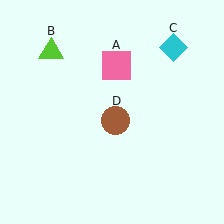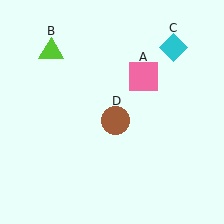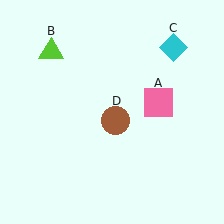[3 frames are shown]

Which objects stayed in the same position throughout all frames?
Lime triangle (object B) and cyan diamond (object C) and brown circle (object D) remained stationary.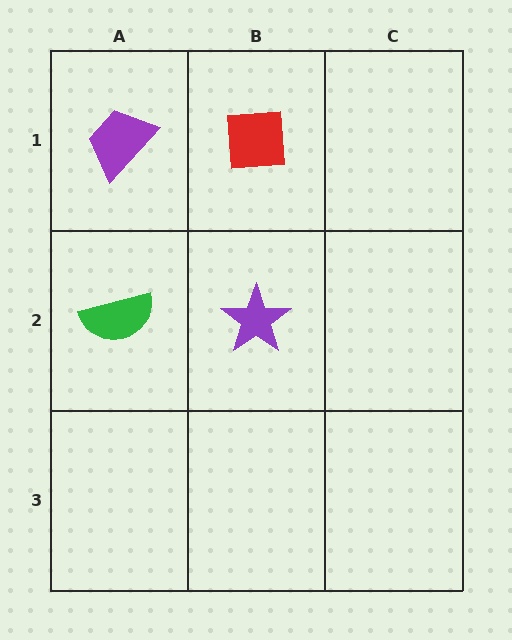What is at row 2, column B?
A purple star.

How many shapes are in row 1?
2 shapes.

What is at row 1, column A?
A purple trapezoid.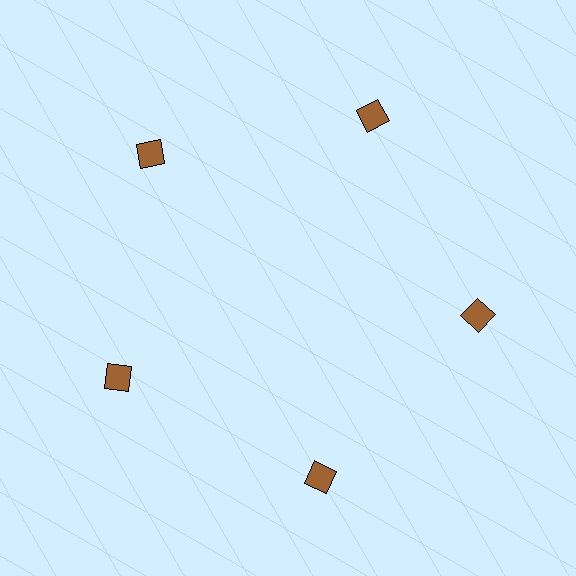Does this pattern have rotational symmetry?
Yes, this pattern has 5-fold rotational symmetry. It looks the same after rotating 72 degrees around the center.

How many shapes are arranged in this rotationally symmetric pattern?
There are 5 shapes, arranged in 5 groups of 1.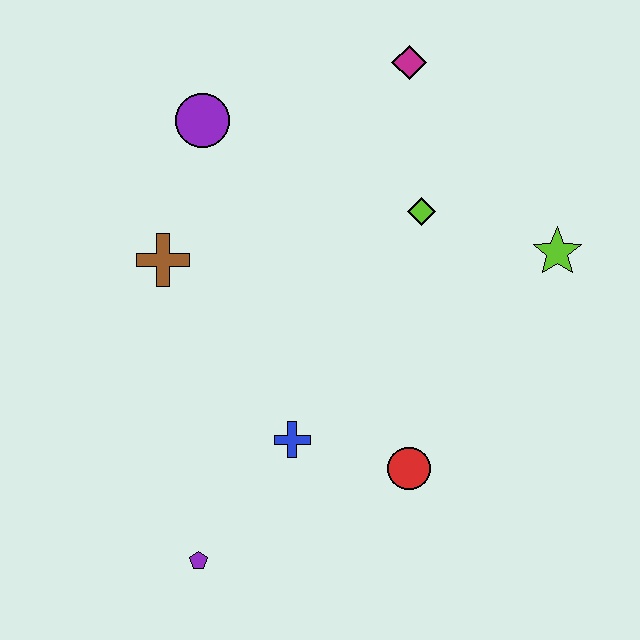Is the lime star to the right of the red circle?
Yes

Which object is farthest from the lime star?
The purple pentagon is farthest from the lime star.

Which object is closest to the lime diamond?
The lime star is closest to the lime diamond.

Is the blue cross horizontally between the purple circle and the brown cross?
No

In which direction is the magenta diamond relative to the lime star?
The magenta diamond is above the lime star.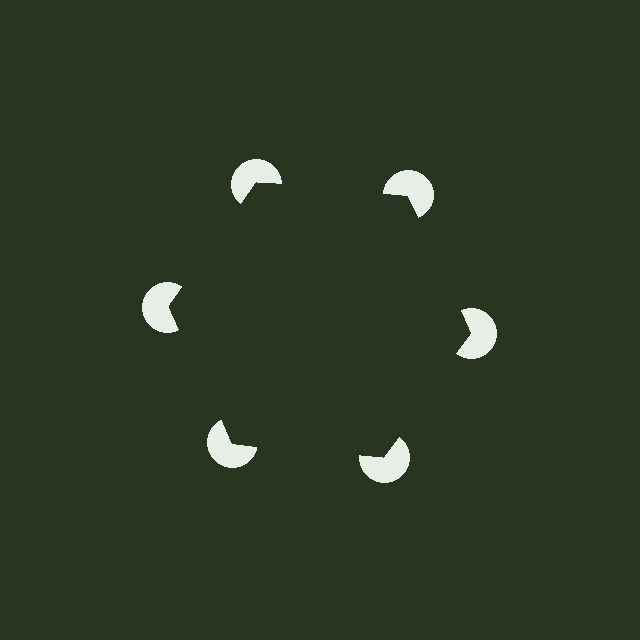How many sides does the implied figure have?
6 sides.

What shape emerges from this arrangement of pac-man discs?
An illusory hexagon — its edges are inferred from the aligned wedge cuts in the pac-man discs, not physically drawn.